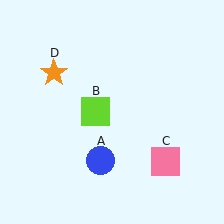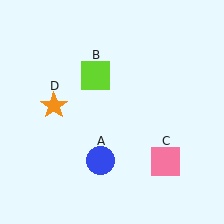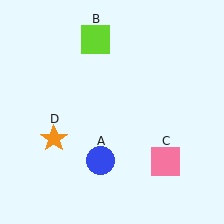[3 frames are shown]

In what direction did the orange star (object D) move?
The orange star (object D) moved down.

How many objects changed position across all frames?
2 objects changed position: lime square (object B), orange star (object D).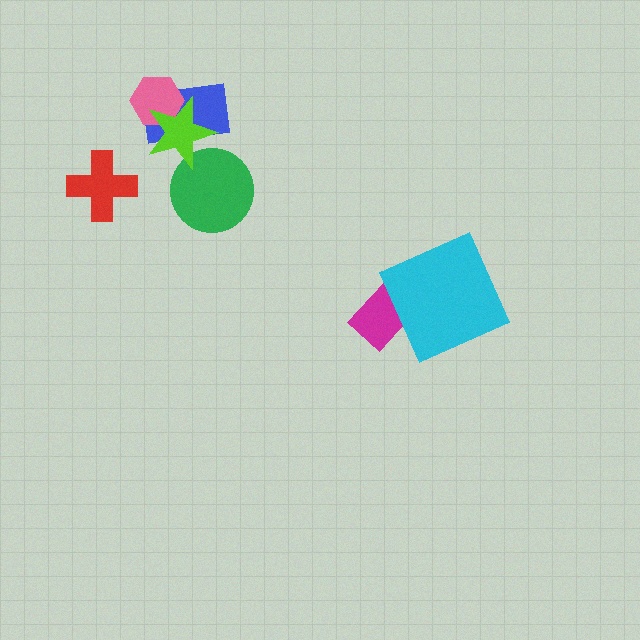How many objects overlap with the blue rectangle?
2 objects overlap with the blue rectangle.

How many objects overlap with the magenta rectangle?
1 object overlaps with the magenta rectangle.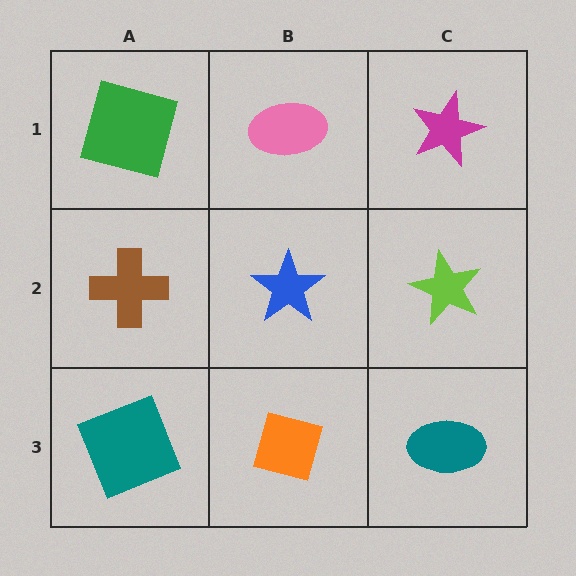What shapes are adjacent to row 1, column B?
A blue star (row 2, column B), a green square (row 1, column A), a magenta star (row 1, column C).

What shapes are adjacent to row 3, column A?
A brown cross (row 2, column A), an orange square (row 3, column B).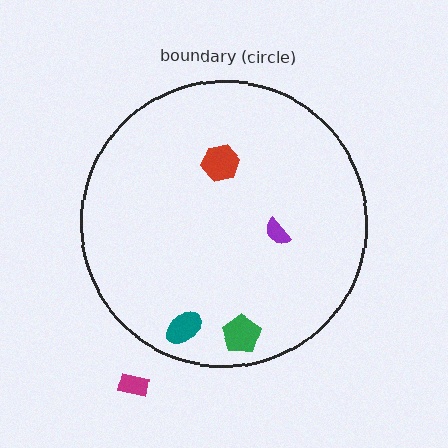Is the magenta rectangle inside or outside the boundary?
Outside.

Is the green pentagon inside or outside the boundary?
Inside.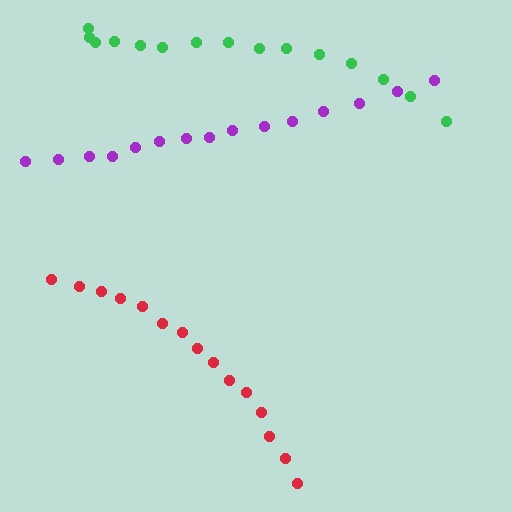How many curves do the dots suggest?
There are 3 distinct paths.